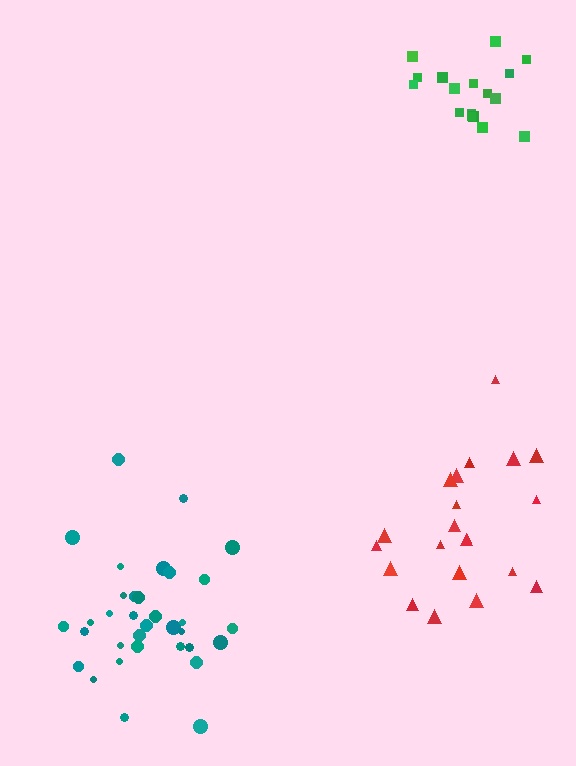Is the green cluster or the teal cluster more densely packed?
Green.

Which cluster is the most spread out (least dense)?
Red.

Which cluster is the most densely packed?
Green.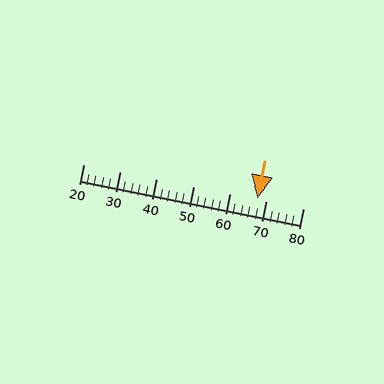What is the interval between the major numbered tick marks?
The major tick marks are spaced 10 units apart.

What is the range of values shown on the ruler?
The ruler shows values from 20 to 80.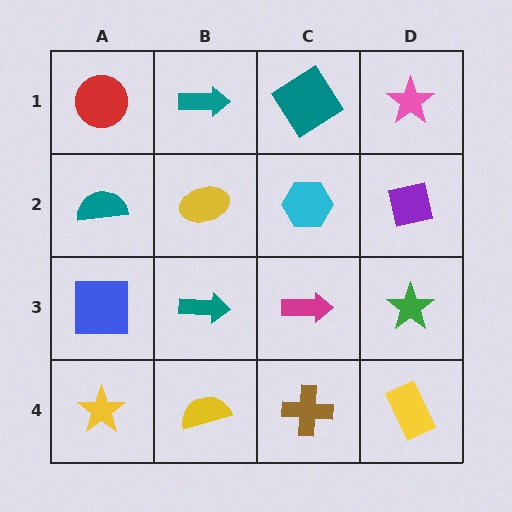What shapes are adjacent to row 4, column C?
A magenta arrow (row 3, column C), a yellow semicircle (row 4, column B), a yellow rectangle (row 4, column D).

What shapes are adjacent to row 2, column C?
A teal diamond (row 1, column C), a magenta arrow (row 3, column C), a yellow ellipse (row 2, column B), a purple square (row 2, column D).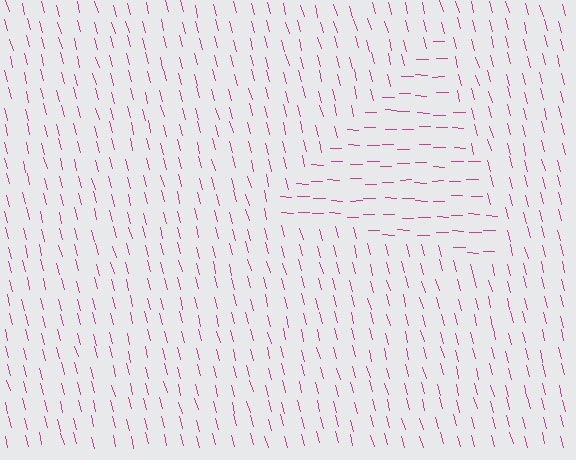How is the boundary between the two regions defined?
The boundary is defined purely by a change in line orientation (approximately 74 degrees difference). All lines are the same color and thickness.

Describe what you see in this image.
The image is filled with small magenta line segments. A triangle region in the image has lines oriented differently from the surrounding lines, creating a visible texture boundary.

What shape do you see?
I see a triangle.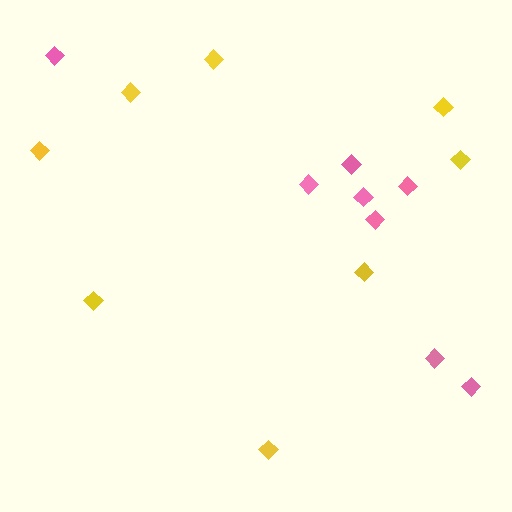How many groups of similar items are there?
There are 2 groups: one group of yellow diamonds (8) and one group of pink diamonds (8).